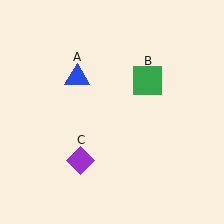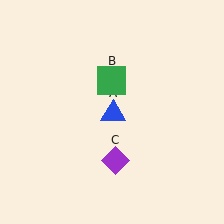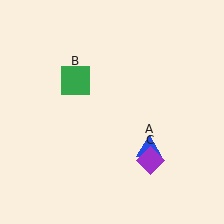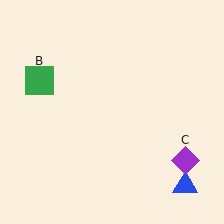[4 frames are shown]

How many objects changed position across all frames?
3 objects changed position: blue triangle (object A), green square (object B), purple diamond (object C).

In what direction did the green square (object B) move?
The green square (object B) moved left.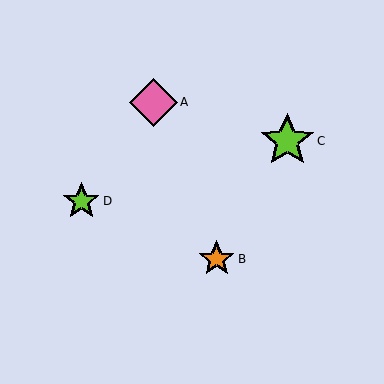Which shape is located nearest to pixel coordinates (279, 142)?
The lime star (labeled C) at (287, 141) is nearest to that location.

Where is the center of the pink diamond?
The center of the pink diamond is at (153, 102).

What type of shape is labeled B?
Shape B is an orange star.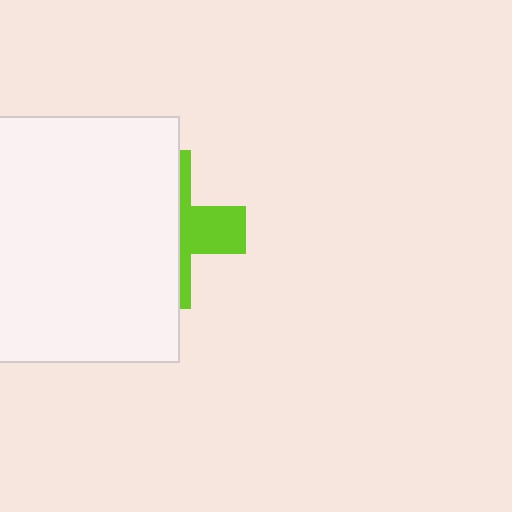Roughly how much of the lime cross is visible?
A small part of it is visible (roughly 35%).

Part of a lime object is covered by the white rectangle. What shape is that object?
It is a cross.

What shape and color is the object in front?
The object in front is a white rectangle.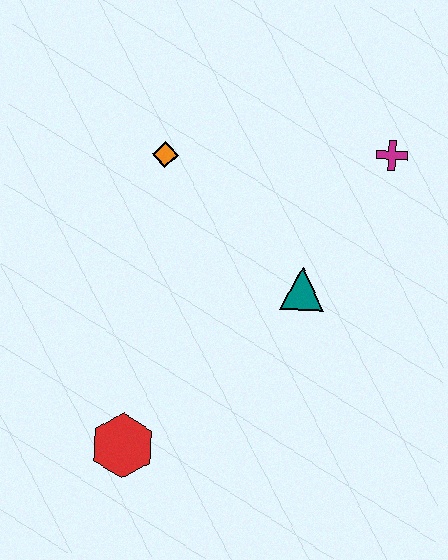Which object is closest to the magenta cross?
The teal triangle is closest to the magenta cross.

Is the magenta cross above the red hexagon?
Yes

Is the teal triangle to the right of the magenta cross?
No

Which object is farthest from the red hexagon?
The magenta cross is farthest from the red hexagon.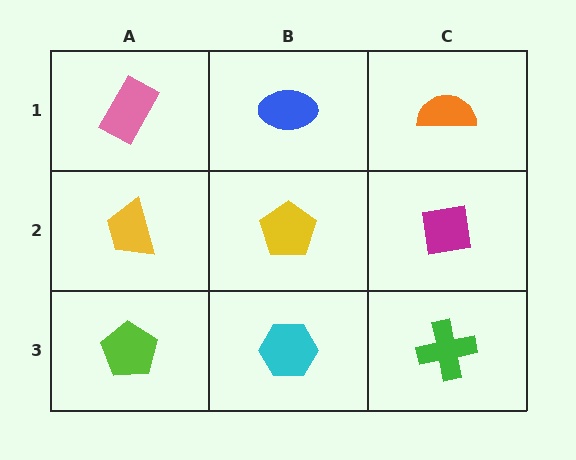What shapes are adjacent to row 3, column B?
A yellow pentagon (row 2, column B), a lime pentagon (row 3, column A), a green cross (row 3, column C).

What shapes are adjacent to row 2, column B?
A blue ellipse (row 1, column B), a cyan hexagon (row 3, column B), a yellow trapezoid (row 2, column A), a magenta square (row 2, column C).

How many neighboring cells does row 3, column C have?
2.